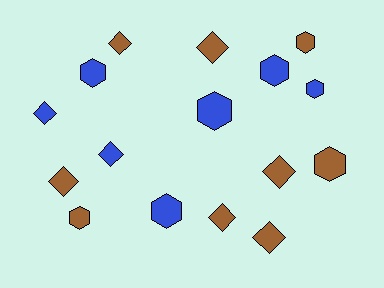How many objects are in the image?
There are 16 objects.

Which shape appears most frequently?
Diamond, with 8 objects.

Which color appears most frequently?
Brown, with 9 objects.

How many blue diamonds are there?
There are 2 blue diamonds.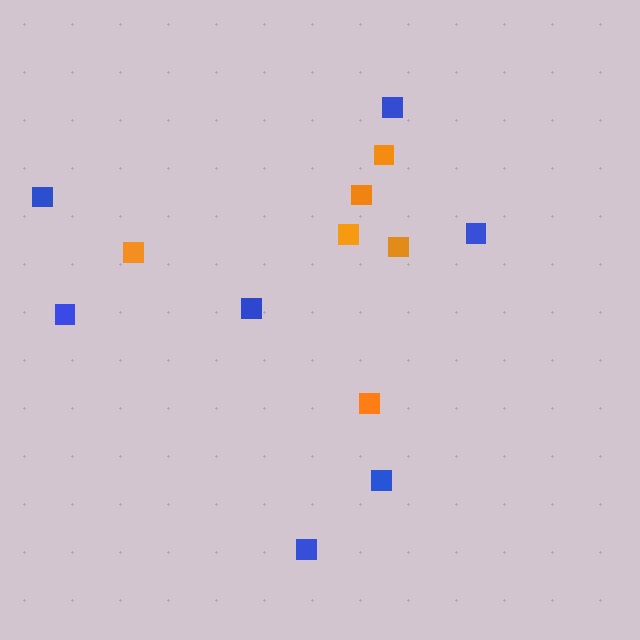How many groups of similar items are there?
There are 2 groups: one group of blue squares (7) and one group of orange squares (6).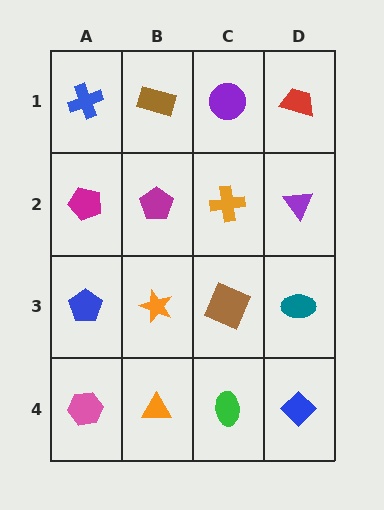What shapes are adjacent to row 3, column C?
An orange cross (row 2, column C), a green ellipse (row 4, column C), an orange star (row 3, column B), a teal ellipse (row 3, column D).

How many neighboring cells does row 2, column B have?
4.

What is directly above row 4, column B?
An orange star.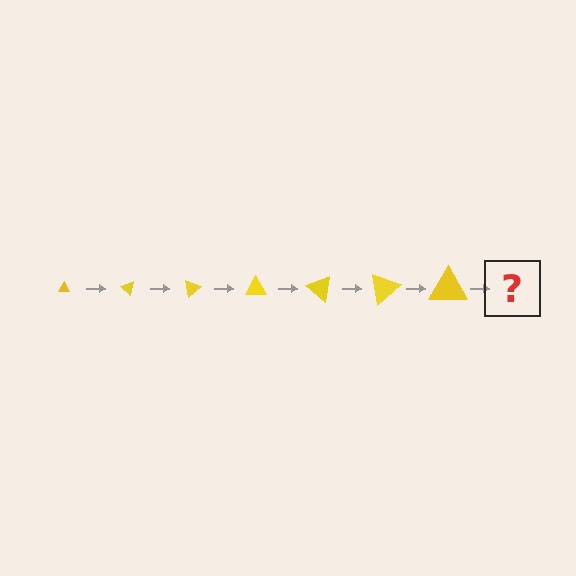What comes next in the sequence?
The next element should be a triangle, larger than the previous one and rotated 280 degrees from the start.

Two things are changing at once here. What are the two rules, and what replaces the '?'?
The two rules are that the triangle grows larger each step and it rotates 40 degrees each step. The '?' should be a triangle, larger than the previous one and rotated 280 degrees from the start.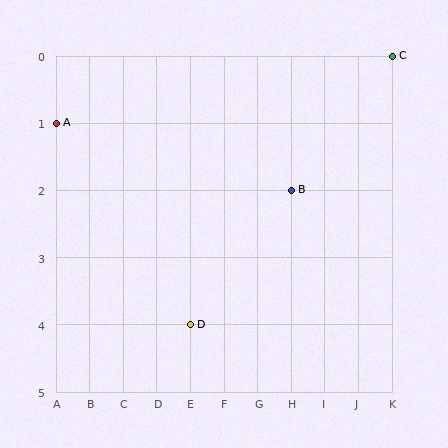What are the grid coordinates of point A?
Point A is at grid coordinates (A, 1).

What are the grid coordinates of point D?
Point D is at grid coordinates (E, 4).